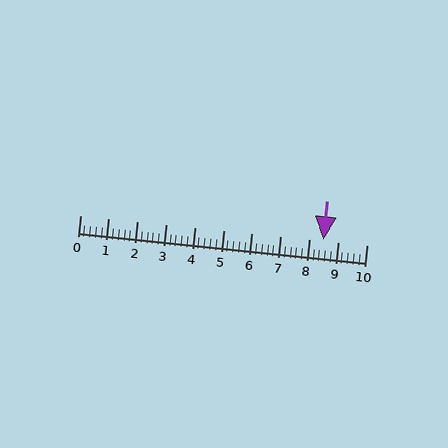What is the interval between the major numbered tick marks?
The major tick marks are spaced 1 units apart.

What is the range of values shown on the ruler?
The ruler shows values from 0 to 10.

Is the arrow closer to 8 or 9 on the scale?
The arrow is closer to 9.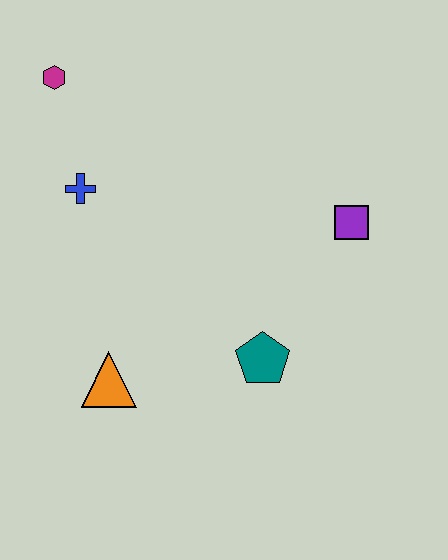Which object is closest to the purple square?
The teal pentagon is closest to the purple square.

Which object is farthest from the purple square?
The magenta hexagon is farthest from the purple square.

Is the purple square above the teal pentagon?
Yes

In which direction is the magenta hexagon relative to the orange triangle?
The magenta hexagon is above the orange triangle.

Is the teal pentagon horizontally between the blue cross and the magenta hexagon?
No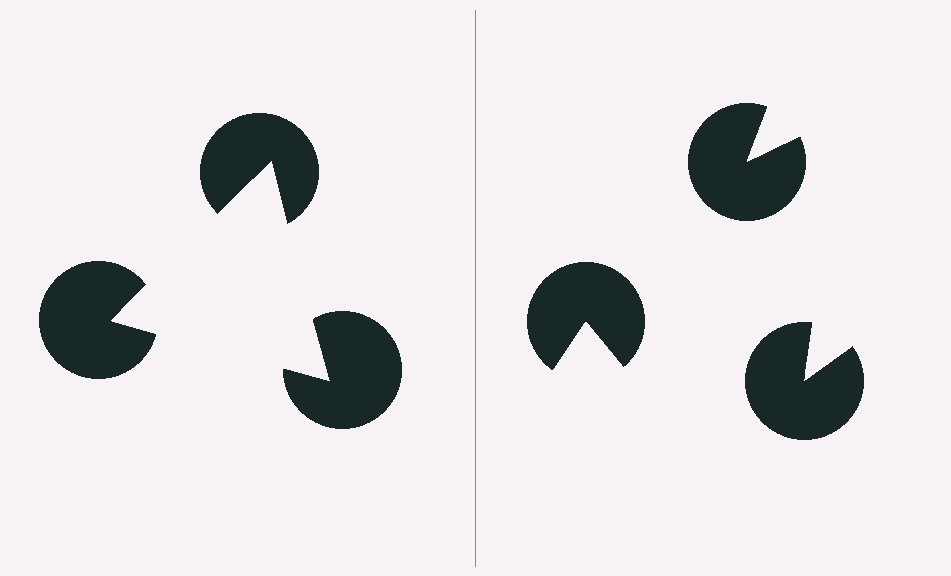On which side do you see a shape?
An illusory triangle appears on the left side. On the right side the wedge cuts are rotated, so no coherent shape forms.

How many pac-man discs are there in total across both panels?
6 — 3 on each side.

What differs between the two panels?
The pac-man discs are positioned identically on both sides; only the wedge orientations differ. On the left they align to a triangle; on the right they are misaligned.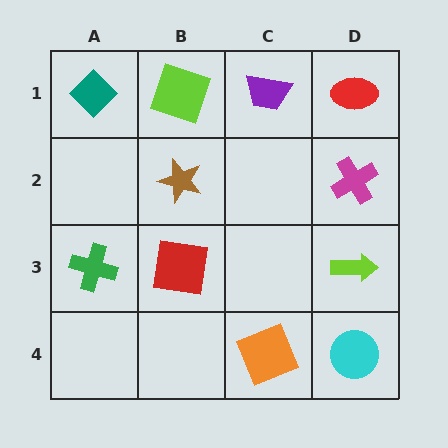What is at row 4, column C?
An orange square.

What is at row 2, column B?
A brown star.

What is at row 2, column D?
A magenta cross.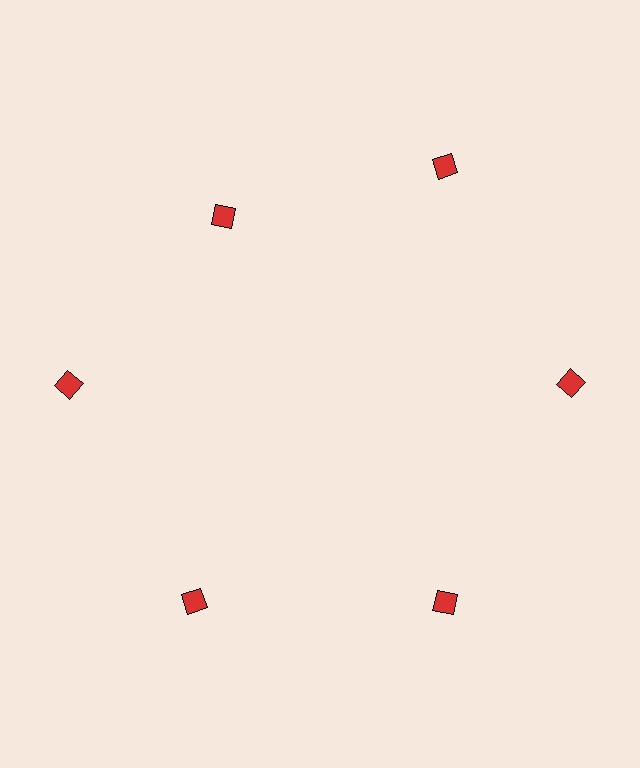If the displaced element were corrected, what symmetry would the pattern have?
It would have 6-fold rotational symmetry — the pattern would map onto itself every 60 degrees.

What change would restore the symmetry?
The symmetry would be restored by moving it outward, back onto the ring so that all 6 squares sit at equal angles and equal distance from the center.